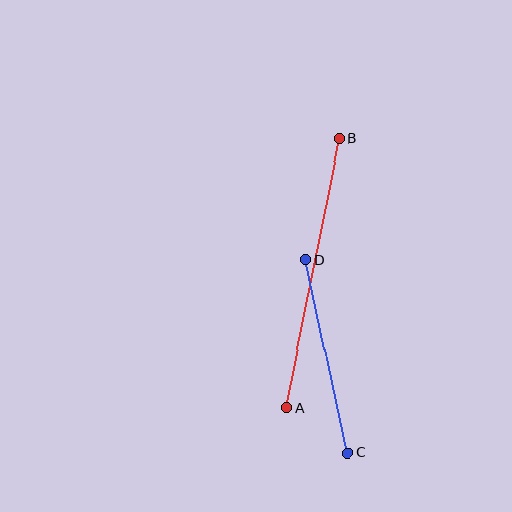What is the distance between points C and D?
The distance is approximately 198 pixels.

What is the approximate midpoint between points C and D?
The midpoint is at approximately (327, 356) pixels.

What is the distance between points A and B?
The distance is approximately 274 pixels.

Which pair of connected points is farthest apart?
Points A and B are farthest apart.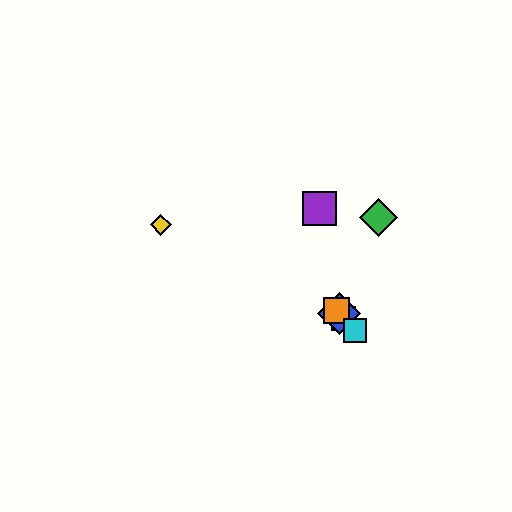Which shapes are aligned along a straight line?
The red square, the blue diamond, the orange square, the cyan square are aligned along a straight line.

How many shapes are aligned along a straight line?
4 shapes (the red square, the blue diamond, the orange square, the cyan square) are aligned along a straight line.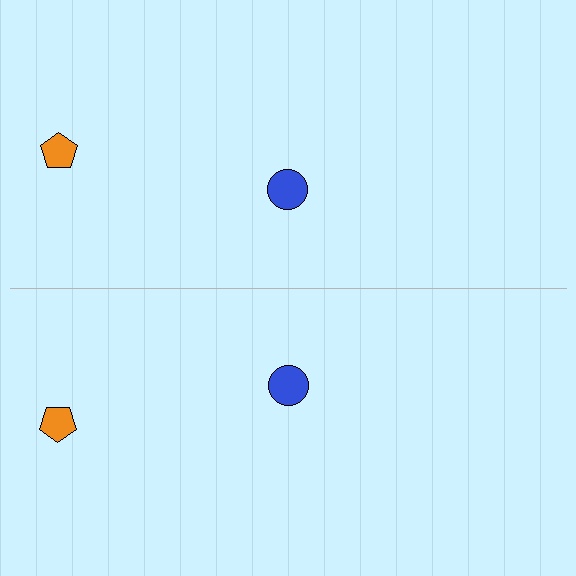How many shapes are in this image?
There are 4 shapes in this image.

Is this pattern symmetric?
Yes, this pattern has bilateral (reflection) symmetry.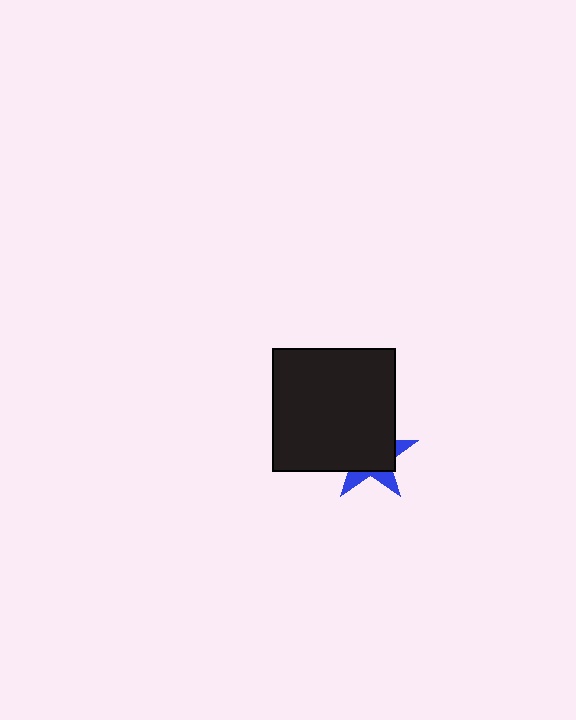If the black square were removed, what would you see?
You would see the complete blue star.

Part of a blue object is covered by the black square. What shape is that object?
It is a star.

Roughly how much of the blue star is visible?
A small part of it is visible (roughly 30%).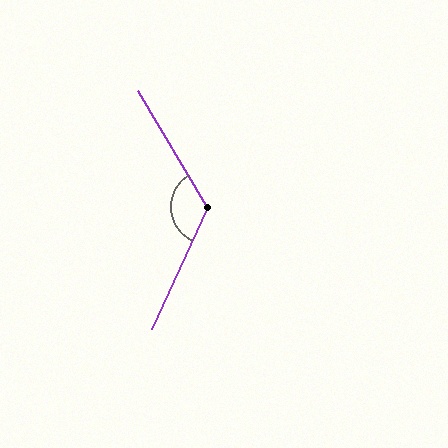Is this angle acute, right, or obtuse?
It is obtuse.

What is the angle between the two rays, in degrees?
Approximately 124 degrees.